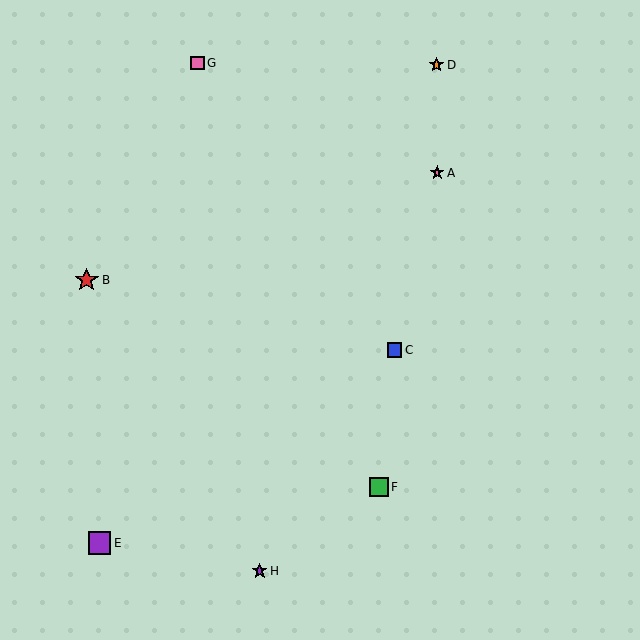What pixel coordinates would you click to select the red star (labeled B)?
Click at (87, 280) to select the red star B.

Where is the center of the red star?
The center of the red star is at (87, 280).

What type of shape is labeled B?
Shape B is a red star.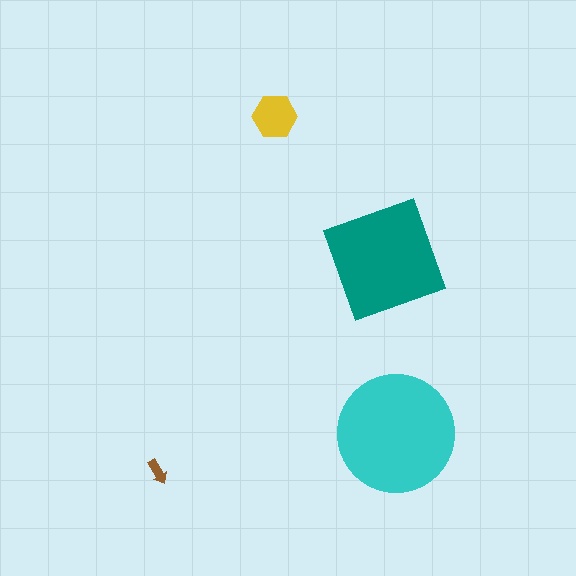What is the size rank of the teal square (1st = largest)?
2nd.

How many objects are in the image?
There are 4 objects in the image.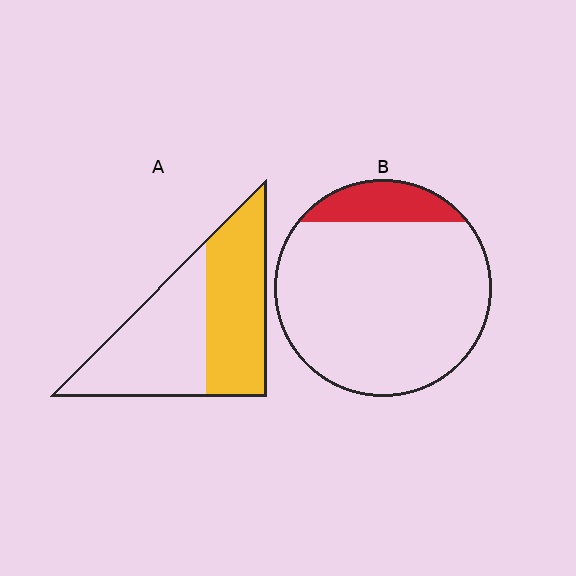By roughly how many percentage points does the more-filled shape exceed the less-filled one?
By roughly 35 percentage points (A over B).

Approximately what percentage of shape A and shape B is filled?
A is approximately 50% and B is approximately 15%.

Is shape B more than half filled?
No.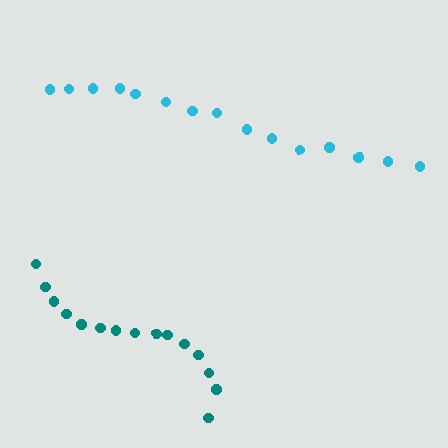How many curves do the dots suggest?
There are 2 distinct paths.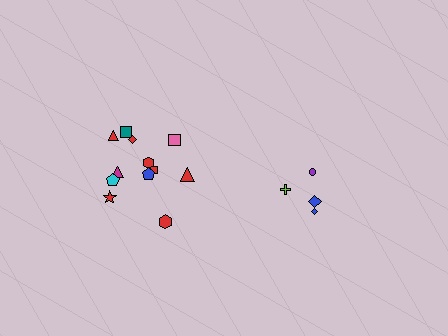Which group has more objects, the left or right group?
The left group.